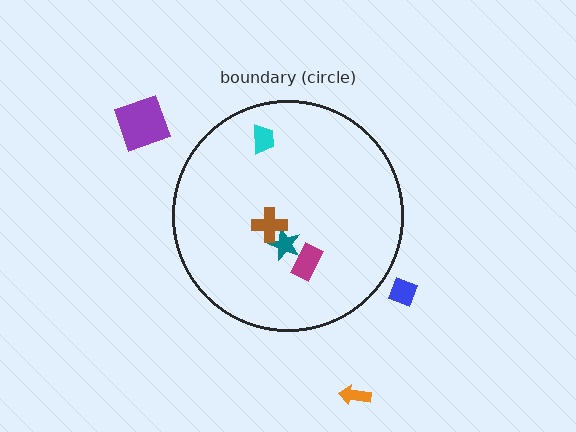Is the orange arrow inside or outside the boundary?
Outside.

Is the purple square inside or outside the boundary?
Outside.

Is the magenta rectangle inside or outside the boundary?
Inside.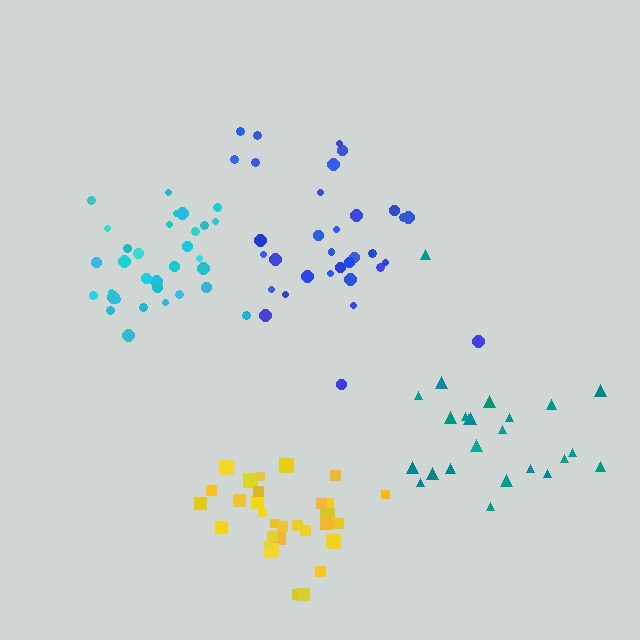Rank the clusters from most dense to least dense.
yellow, cyan, blue, teal.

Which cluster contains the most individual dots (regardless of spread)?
Blue (34).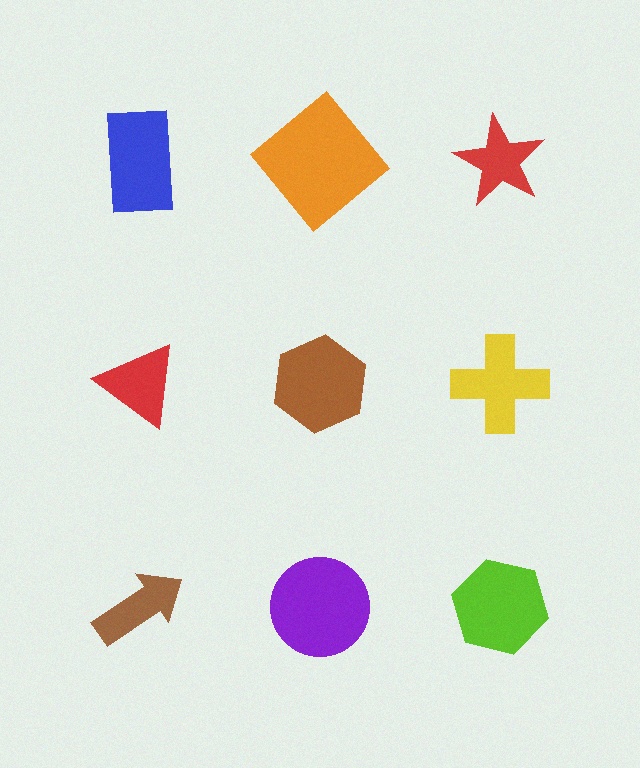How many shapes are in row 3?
3 shapes.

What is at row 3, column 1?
A brown arrow.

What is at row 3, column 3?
A lime hexagon.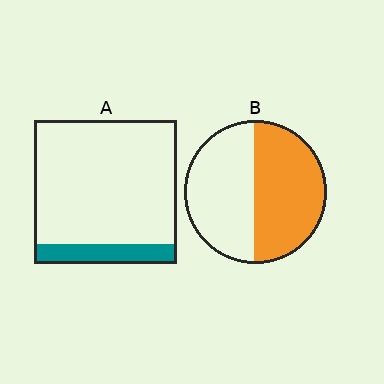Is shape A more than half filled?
No.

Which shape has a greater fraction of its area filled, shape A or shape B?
Shape B.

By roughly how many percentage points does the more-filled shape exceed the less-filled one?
By roughly 35 percentage points (B over A).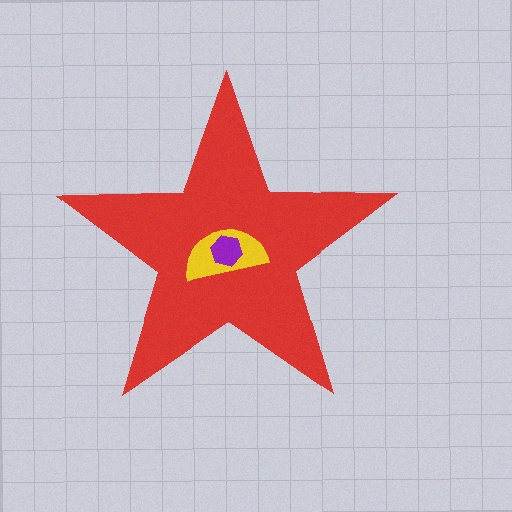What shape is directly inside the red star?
The yellow semicircle.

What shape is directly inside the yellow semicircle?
The purple hexagon.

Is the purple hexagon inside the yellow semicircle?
Yes.